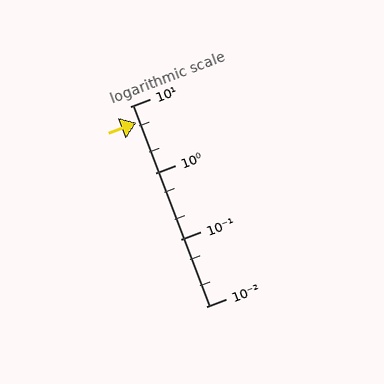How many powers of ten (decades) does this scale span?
The scale spans 3 decades, from 0.01 to 10.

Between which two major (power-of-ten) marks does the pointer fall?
The pointer is between 1 and 10.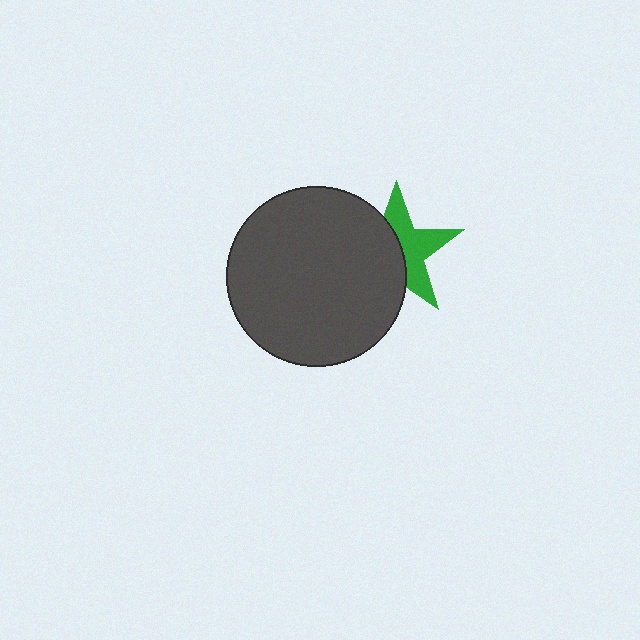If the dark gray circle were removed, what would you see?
You would see the complete green star.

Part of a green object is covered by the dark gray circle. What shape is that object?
It is a star.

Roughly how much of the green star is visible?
About half of it is visible (roughly 49%).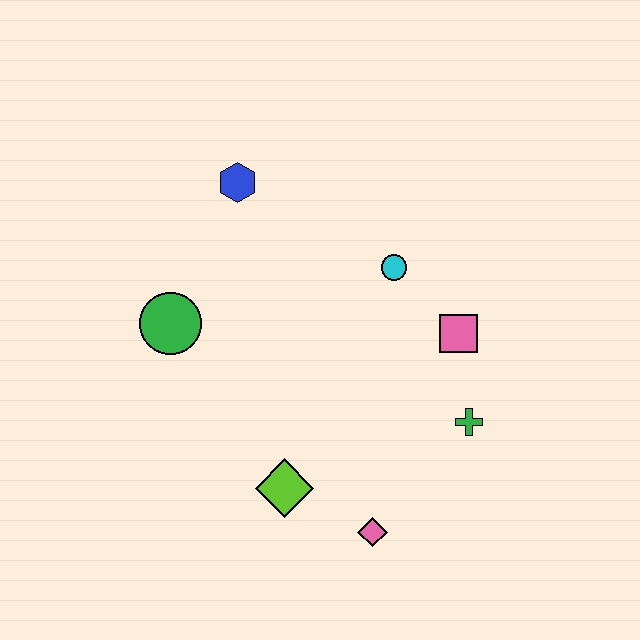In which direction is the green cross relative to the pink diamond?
The green cross is above the pink diamond.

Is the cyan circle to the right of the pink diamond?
Yes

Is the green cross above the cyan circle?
No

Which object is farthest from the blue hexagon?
The pink diamond is farthest from the blue hexagon.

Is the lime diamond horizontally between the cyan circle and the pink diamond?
No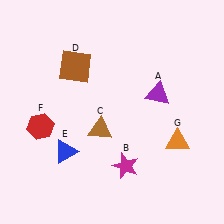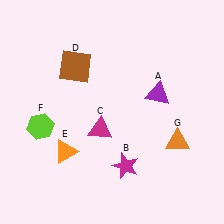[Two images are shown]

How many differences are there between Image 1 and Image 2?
There are 3 differences between the two images.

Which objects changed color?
C changed from brown to magenta. E changed from blue to orange. F changed from red to lime.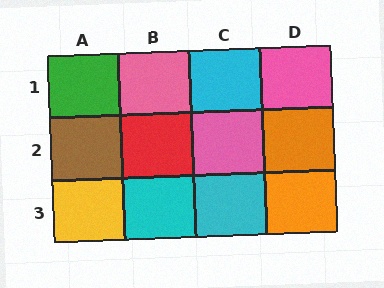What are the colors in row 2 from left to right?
Brown, red, pink, orange.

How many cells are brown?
1 cell is brown.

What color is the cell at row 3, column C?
Cyan.